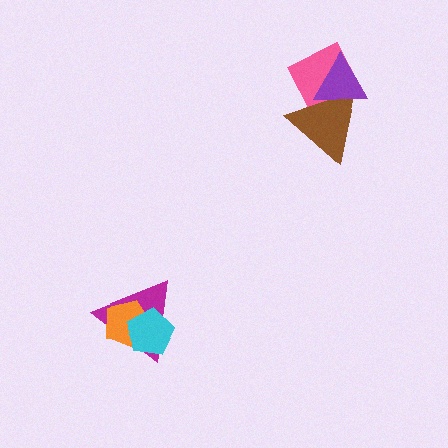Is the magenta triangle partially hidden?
Yes, it is partially covered by another shape.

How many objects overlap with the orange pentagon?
2 objects overlap with the orange pentagon.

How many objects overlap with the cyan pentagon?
2 objects overlap with the cyan pentagon.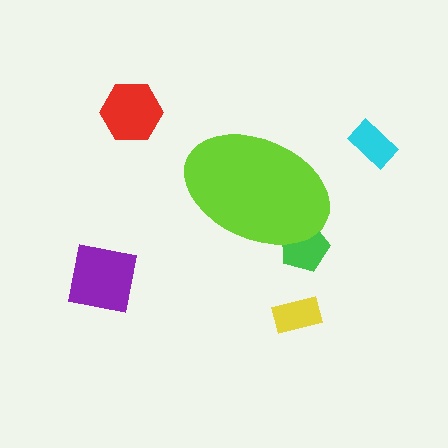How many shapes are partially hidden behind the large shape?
1 shape is partially hidden.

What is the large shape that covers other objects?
A lime ellipse.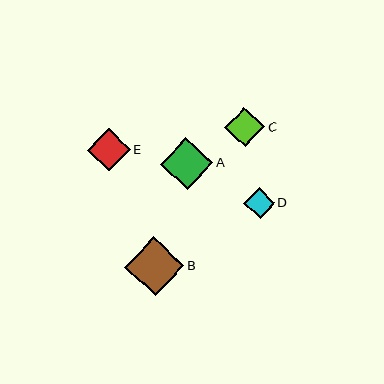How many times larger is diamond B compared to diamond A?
Diamond B is approximately 1.1 times the size of diamond A.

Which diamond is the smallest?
Diamond D is the smallest with a size of approximately 30 pixels.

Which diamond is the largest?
Diamond B is the largest with a size of approximately 59 pixels.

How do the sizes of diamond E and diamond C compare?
Diamond E and diamond C are approximately the same size.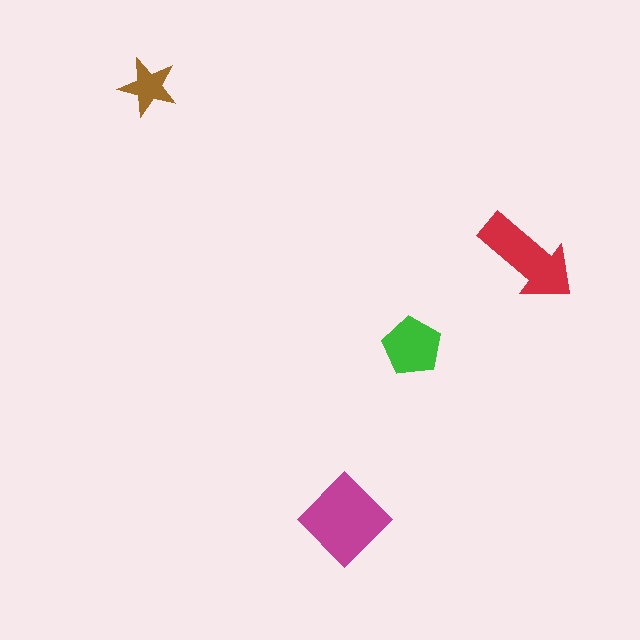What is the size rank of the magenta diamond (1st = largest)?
1st.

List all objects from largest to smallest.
The magenta diamond, the red arrow, the green pentagon, the brown star.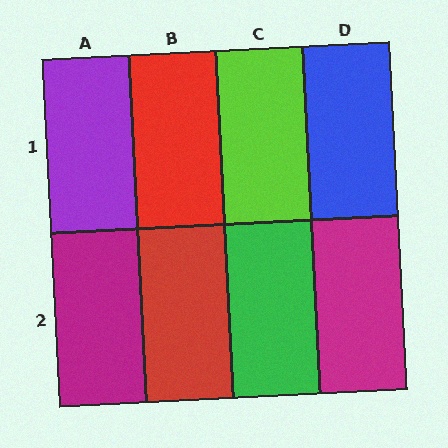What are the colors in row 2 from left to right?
Magenta, red, green, magenta.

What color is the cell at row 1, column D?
Blue.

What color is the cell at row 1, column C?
Lime.